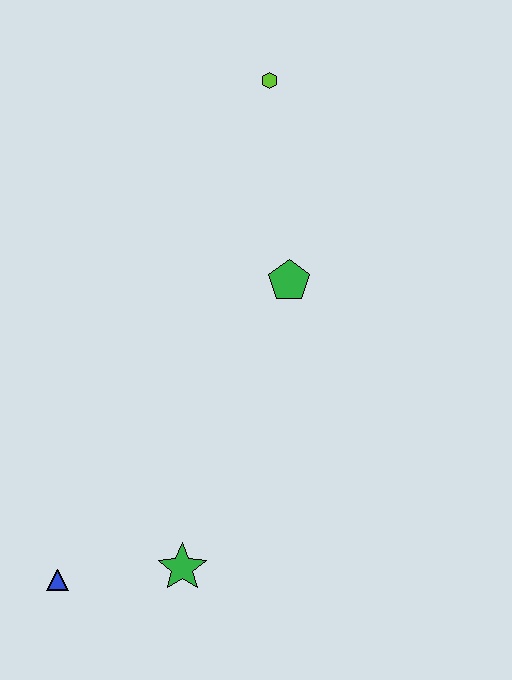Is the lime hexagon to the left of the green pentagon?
Yes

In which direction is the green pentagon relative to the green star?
The green pentagon is above the green star.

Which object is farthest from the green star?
The lime hexagon is farthest from the green star.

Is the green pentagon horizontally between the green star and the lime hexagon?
No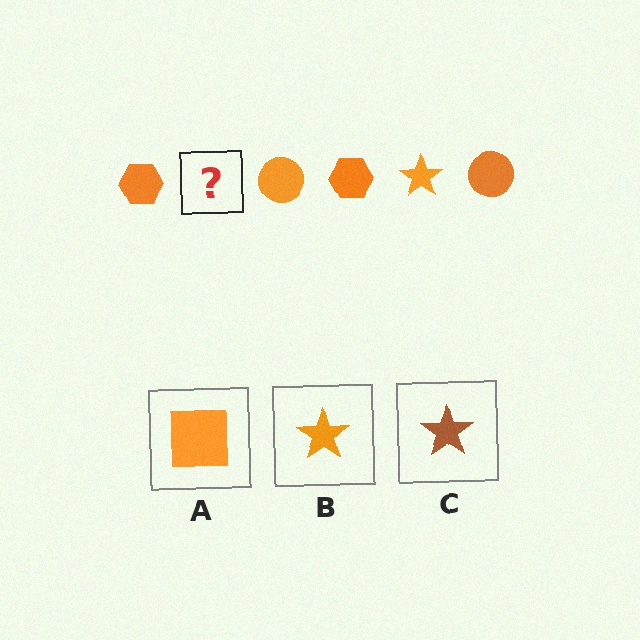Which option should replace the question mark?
Option B.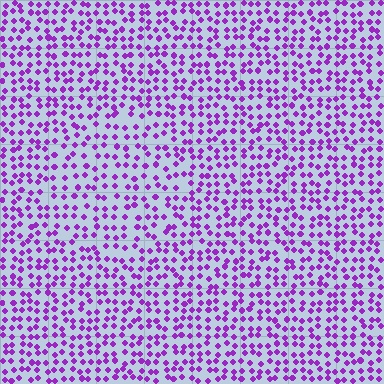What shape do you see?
I see a circle.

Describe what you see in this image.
The image contains small purple elements arranged at two different densities. A circle-shaped region is visible where the elements are less densely packed than the surrounding area.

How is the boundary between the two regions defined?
The boundary is defined by a change in element density (approximately 1.4x ratio). All elements are the same color, size, and shape.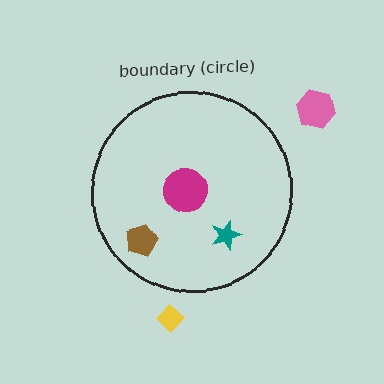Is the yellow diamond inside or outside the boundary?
Outside.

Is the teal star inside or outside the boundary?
Inside.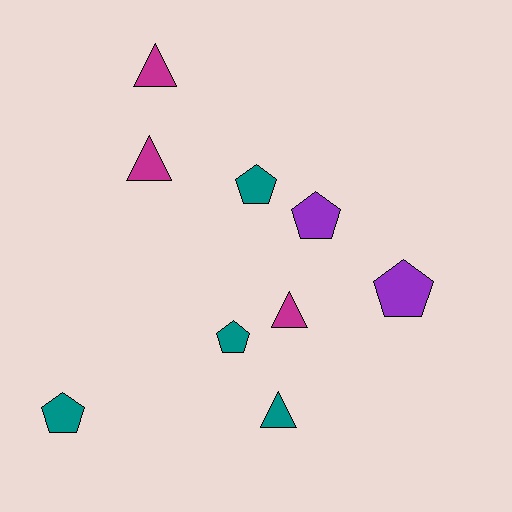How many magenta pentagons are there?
There are no magenta pentagons.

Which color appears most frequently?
Teal, with 4 objects.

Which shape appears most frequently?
Pentagon, with 5 objects.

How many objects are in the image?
There are 9 objects.